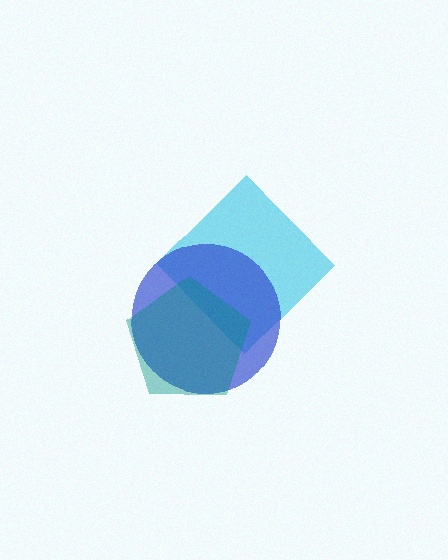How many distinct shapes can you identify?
There are 3 distinct shapes: a cyan diamond, a blue circle, a teal pentagon.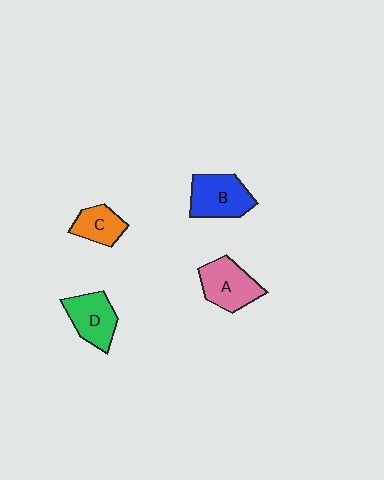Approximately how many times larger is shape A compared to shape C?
Approximately 1.5 times.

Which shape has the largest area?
Shape B (blue).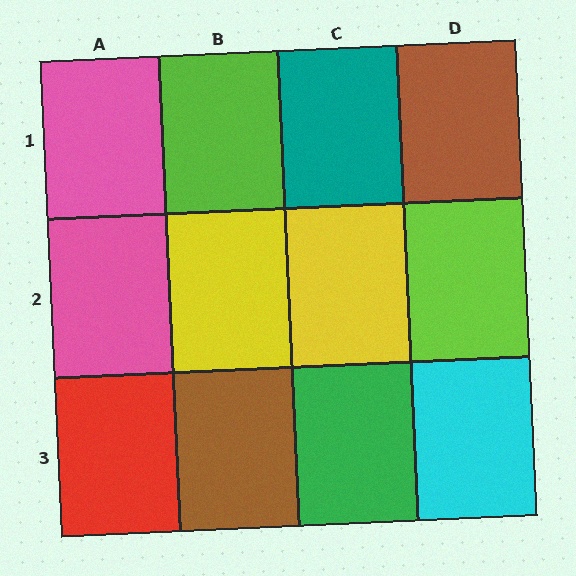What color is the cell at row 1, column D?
Brown.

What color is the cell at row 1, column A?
Pink.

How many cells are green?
1 cell is green.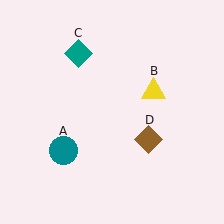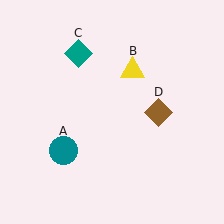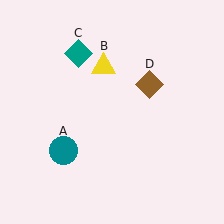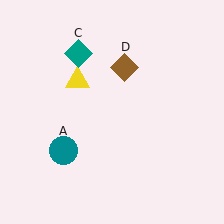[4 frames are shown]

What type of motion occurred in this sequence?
The yellow triangle (object B), brown diamond (object D) rotated counterclockwise around the center of the scene.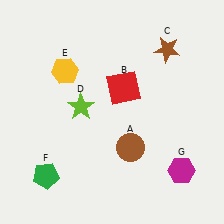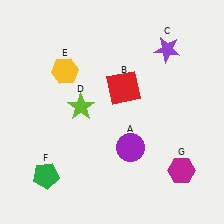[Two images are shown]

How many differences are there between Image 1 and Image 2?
There are 2 differences between the two images.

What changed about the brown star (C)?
In Image 1, C is brown. In Image 2, it changed to purple.